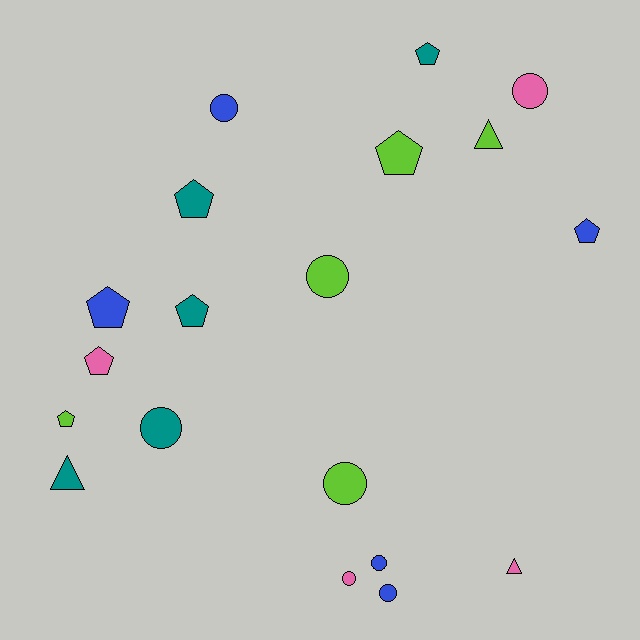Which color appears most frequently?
Teal, with 5 objects.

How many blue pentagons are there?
There are 2 blue pentagons.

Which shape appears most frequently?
Pentagon, with 8 objects.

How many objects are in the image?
There are 19 objects.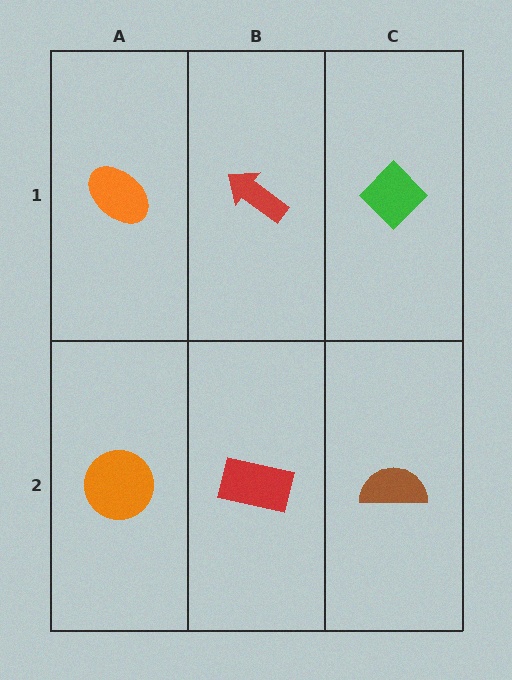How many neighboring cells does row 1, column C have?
2.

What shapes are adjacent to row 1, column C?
A brown semicircle (row 2, column C), a red arrow (row 1, column B).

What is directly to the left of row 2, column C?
A red rectangle.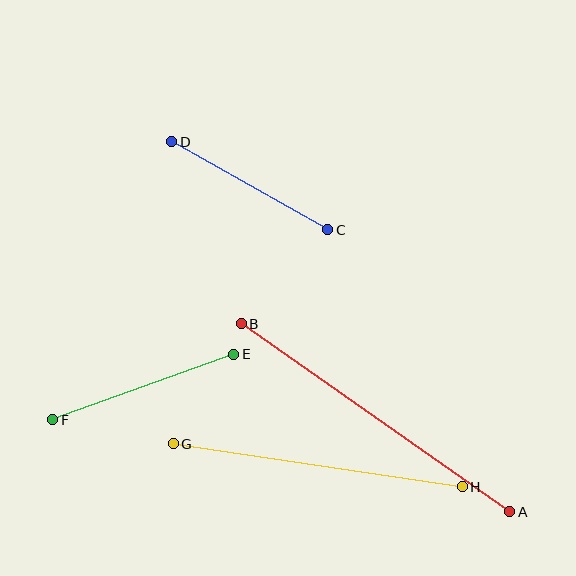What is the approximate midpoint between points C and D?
The midpoint is at approximately (250, 186) pixels.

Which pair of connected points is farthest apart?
Points A and B are farthest apart.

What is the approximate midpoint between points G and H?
The midpoint is at approximately (318, 465) pixels.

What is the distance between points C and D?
The distance is approximately 179 pixels.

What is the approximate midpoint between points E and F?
The midpoint is at approximately (143, 387) pixels.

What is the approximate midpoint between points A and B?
The midpoint is at approximately (376, 418) pixels.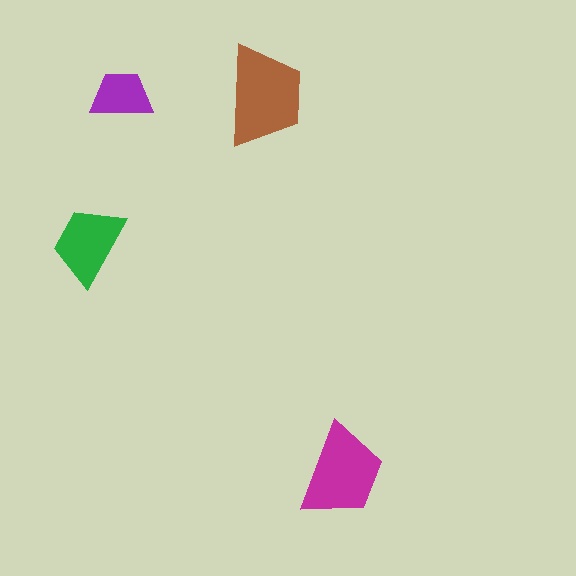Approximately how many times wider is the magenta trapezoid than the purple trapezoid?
About 1.5 times wider.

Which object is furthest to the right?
The magenta trapezoid is rightmost.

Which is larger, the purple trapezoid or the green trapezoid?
The green one.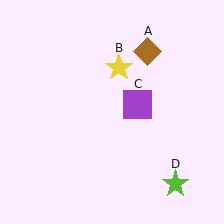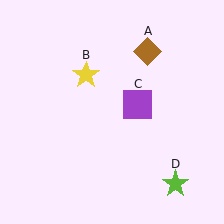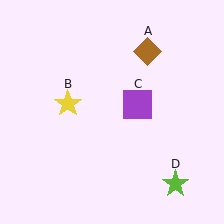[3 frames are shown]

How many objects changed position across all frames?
1 object changed position: yellow star (object B).